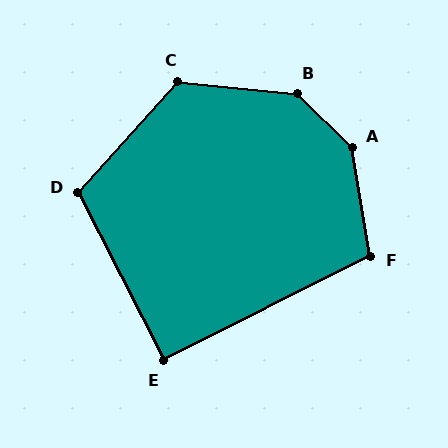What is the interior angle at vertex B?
Approximately 141 degrees (obtuse).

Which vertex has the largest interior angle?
A, at approximately 143 degrees.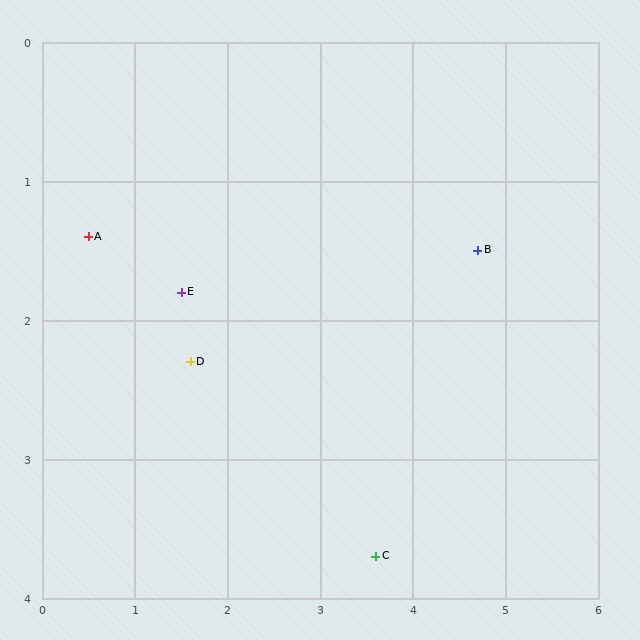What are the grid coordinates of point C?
Point C is at approximately (3.6, 3.7).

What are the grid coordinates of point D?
Point D is at approximately (1.6, 2.3).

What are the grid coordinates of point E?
Point E is at approximately (1.5, 1.8).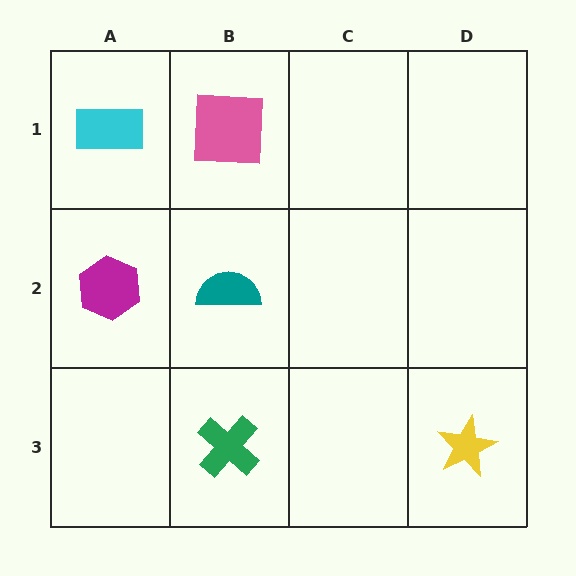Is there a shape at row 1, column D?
No, that cell is empty.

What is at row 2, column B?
A teal semicircle.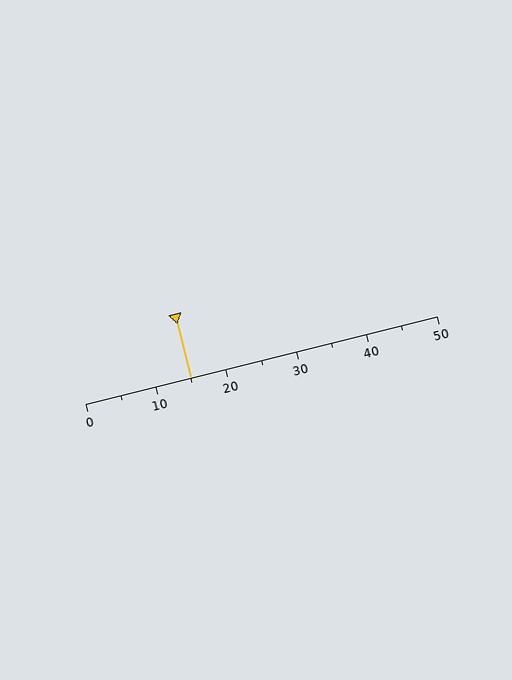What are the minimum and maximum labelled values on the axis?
The axis runs from 0 to 50.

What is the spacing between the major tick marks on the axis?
The major ticks are spaced 10 apart.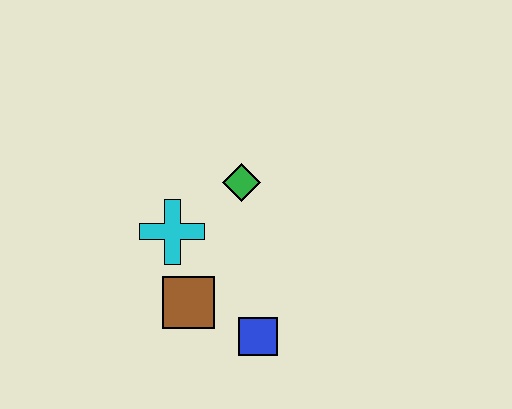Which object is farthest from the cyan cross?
The blue square is farthest from the cyan cross.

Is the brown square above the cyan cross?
No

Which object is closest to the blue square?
The brown square is closest to the blue square.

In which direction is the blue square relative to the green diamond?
The blue square is below the green diamond.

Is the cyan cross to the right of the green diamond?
No